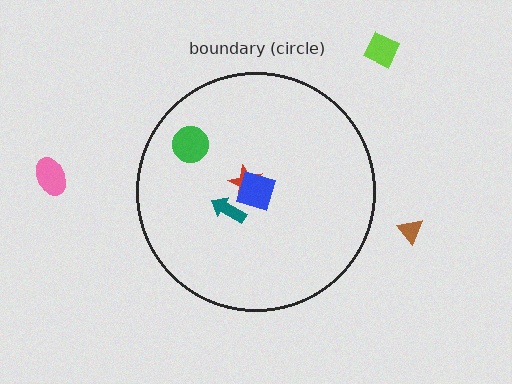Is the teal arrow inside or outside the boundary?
Inside.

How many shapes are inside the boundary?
4 inside, 3 outside.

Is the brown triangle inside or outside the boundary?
Outside.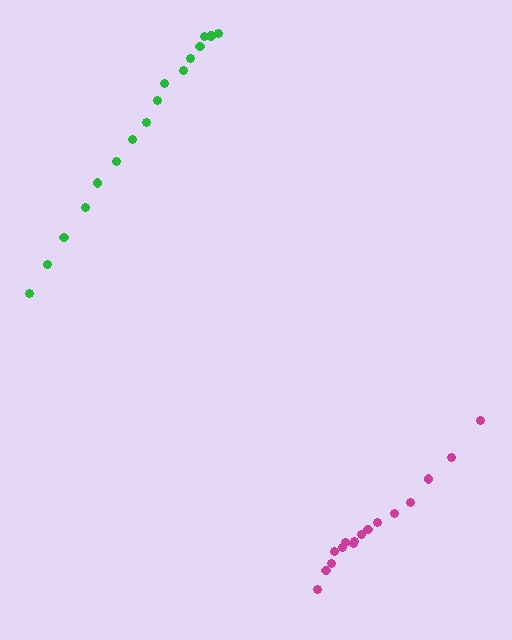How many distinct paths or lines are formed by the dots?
There are 2 distinct paths.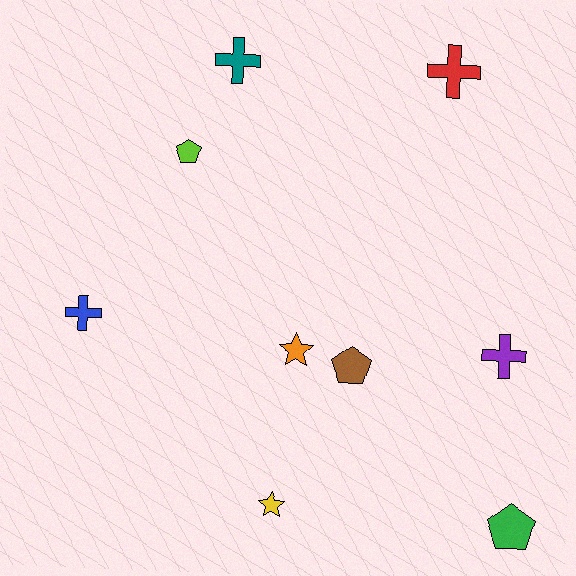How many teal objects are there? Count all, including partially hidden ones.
There is 1 teal object.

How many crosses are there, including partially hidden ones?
There are 4 crosses.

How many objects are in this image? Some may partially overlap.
There are 9 objects.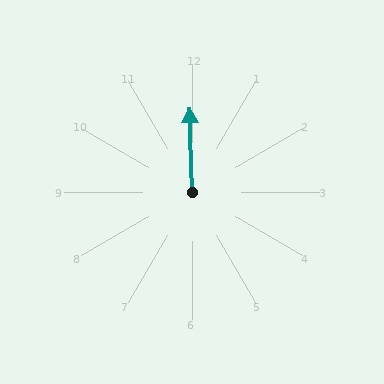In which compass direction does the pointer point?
North.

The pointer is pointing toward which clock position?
Roughly 12 o'clock.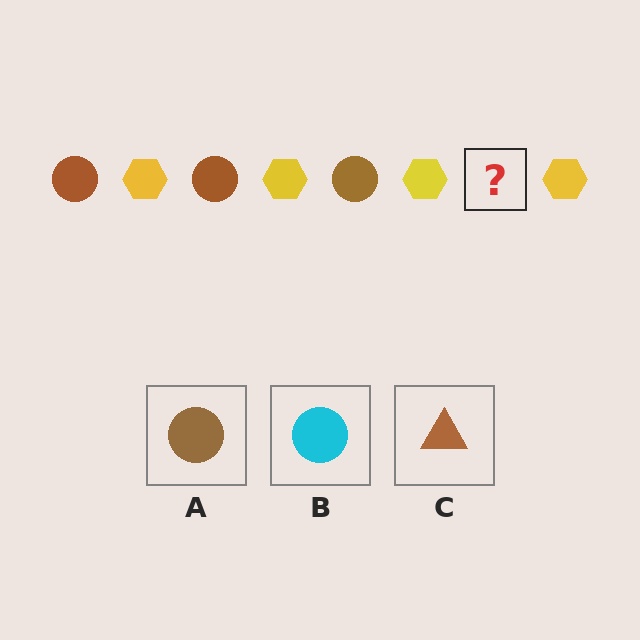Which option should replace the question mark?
Option A.